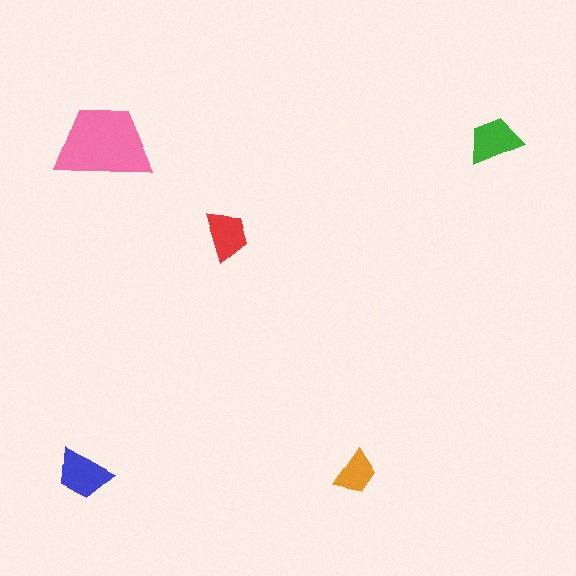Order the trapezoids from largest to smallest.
the pink one, the blue one, the green one, the red one, the orange one.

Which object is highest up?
The green trapezoid is topmost.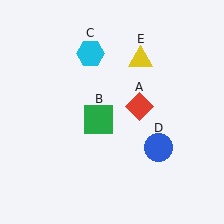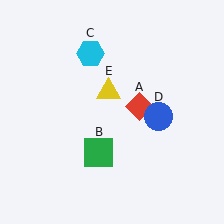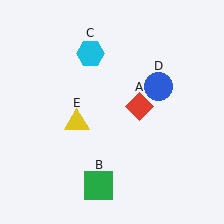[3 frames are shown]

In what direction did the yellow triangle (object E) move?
The yellow triangle (object E) moved down and to the left.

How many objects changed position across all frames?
3 objects changed position: green square (object B), blue circle (object D), yellow triangle (object E).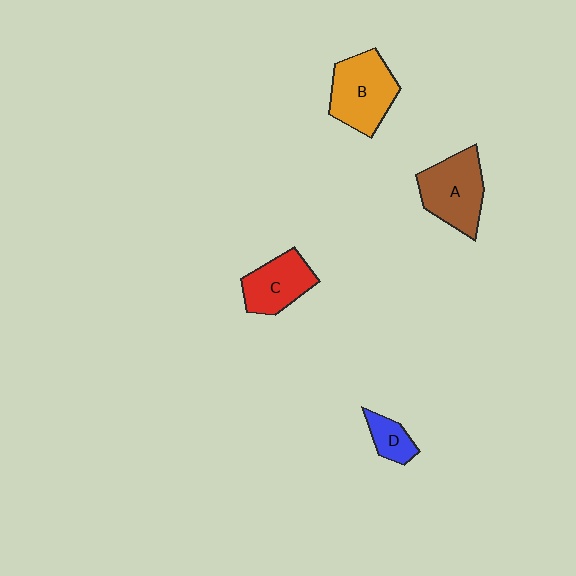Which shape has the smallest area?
Shape D (blue).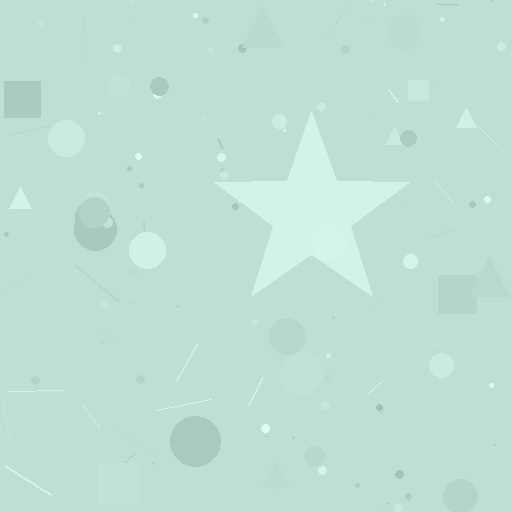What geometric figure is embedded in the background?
A star is embedded in the background.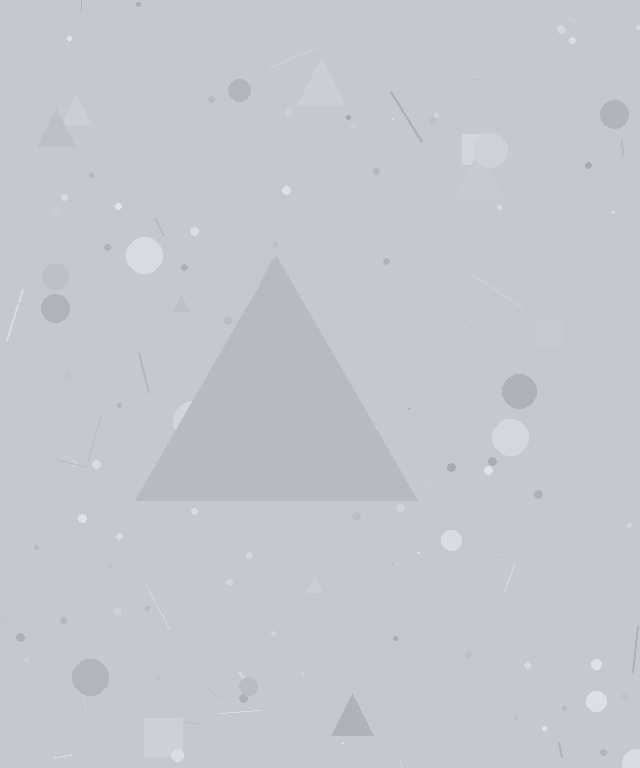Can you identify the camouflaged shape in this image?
The camouflaged shape is a triangle.